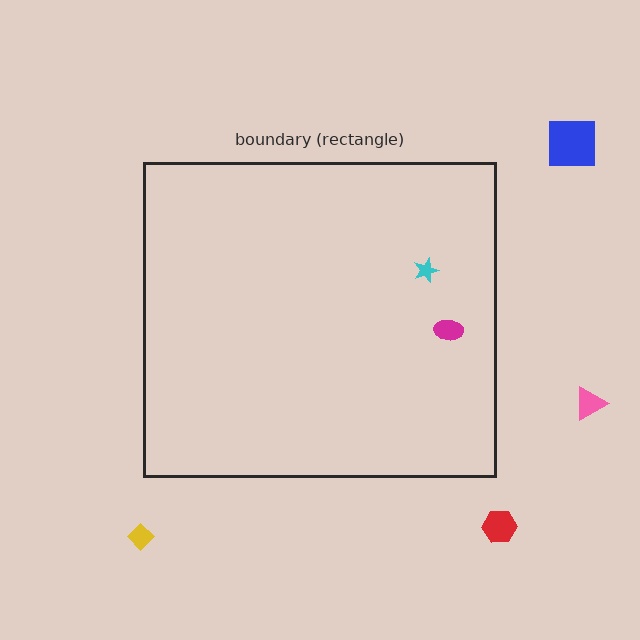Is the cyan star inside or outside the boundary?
Inside.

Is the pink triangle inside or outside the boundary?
Outside.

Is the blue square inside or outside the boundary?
Outside.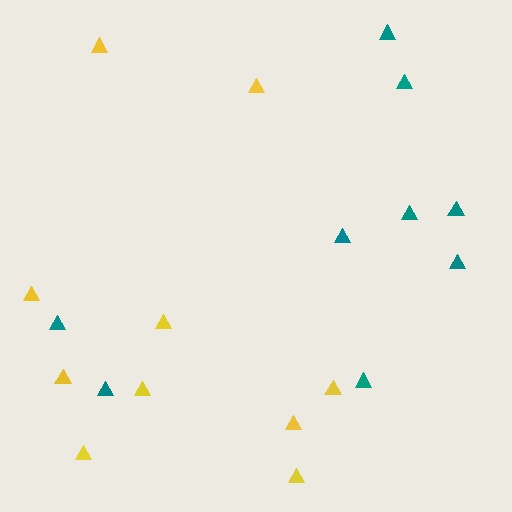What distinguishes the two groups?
There are 2 groups: one group of yellow triangles (10) and one group of teal triangles (9).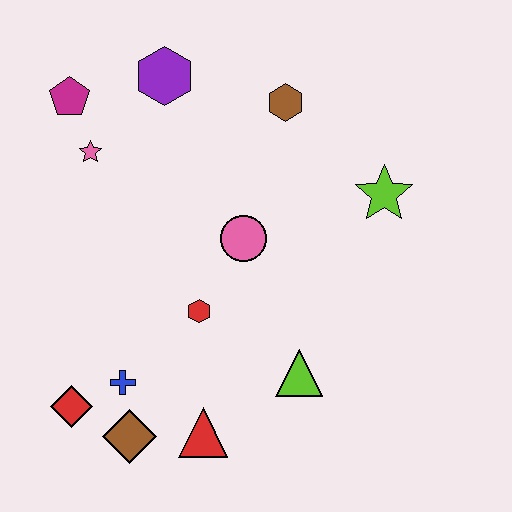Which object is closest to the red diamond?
The blue cross is closest to the red diamond.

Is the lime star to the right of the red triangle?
Yes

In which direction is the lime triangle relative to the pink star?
The lime triangle is below the pink star.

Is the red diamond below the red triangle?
No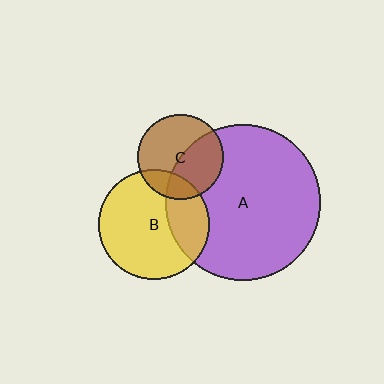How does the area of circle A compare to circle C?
Approximately 3.3 times.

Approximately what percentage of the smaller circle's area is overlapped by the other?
Approximately 20%.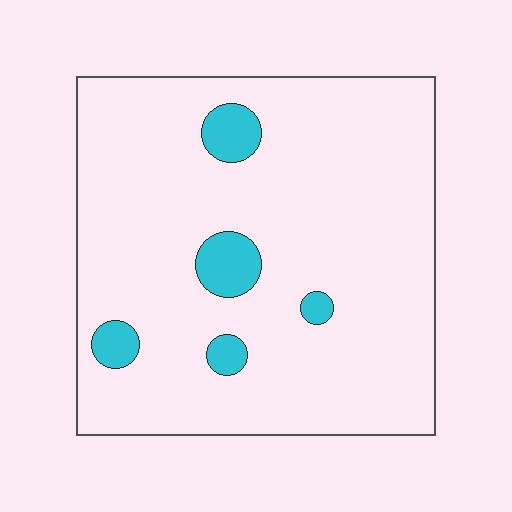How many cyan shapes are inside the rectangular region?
5.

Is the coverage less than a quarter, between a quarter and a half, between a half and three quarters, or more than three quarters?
Less than a quarter.